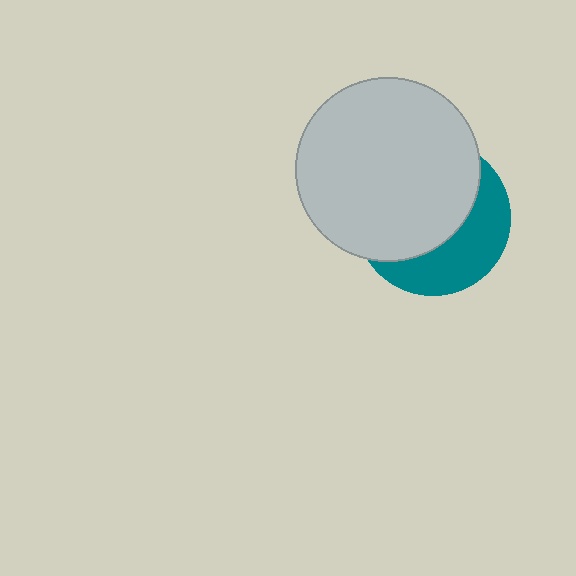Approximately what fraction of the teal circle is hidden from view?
Roughly 62% of the teal circle is hidden behind the light gray circle.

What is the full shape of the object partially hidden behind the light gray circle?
The partially hidden object is a teal circle.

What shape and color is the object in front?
The object in front is a light gray circle.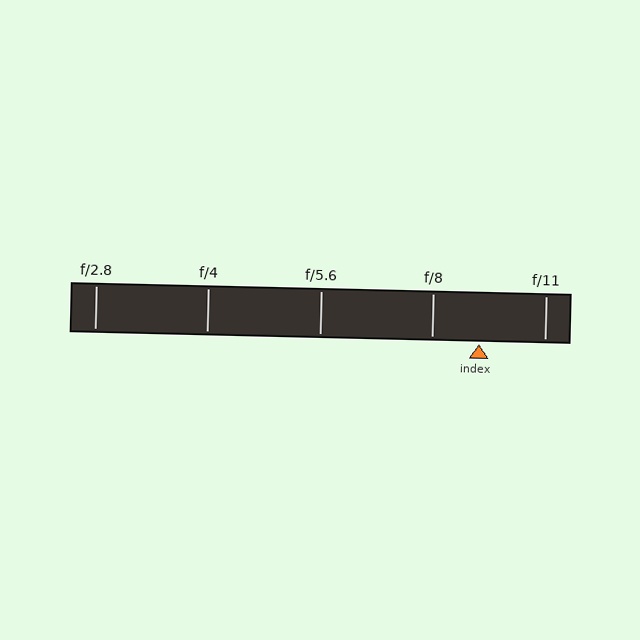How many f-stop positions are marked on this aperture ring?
There are 5 f-stop positions marked.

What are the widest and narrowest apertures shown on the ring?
The widest aperture shown is f/2.8 and the narrowest is f/11.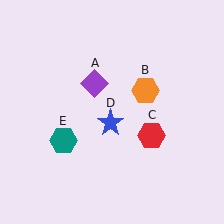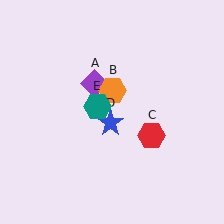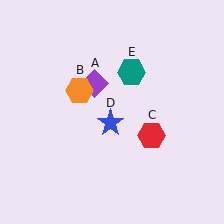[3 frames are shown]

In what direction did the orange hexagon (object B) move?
The orange hexagon (object B) moved left.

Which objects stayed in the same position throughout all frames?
Purple diamond (object A) and red hexagon (object C) and blue star (object D) remained stationary.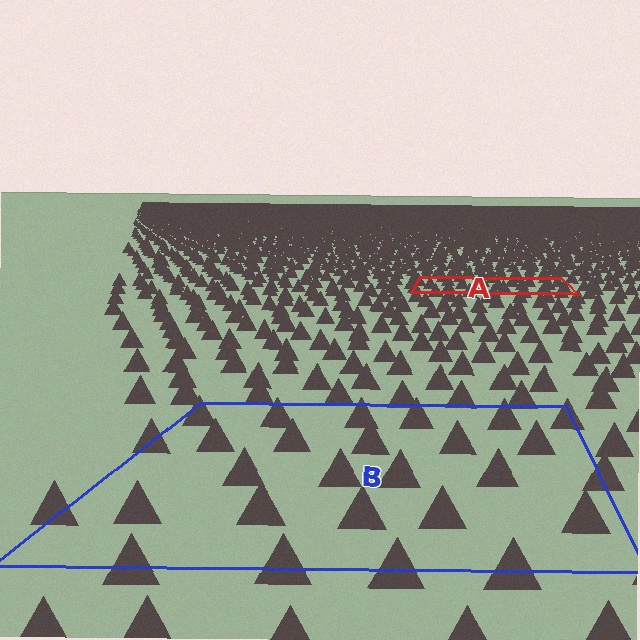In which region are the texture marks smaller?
The texture marks are smaller in region A, because it is farther away.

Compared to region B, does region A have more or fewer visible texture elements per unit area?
Region A has more texture elements per unit area — they are packed more densely because it is farther away.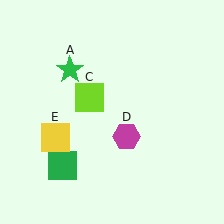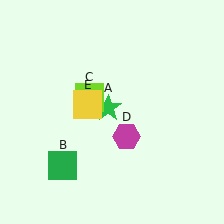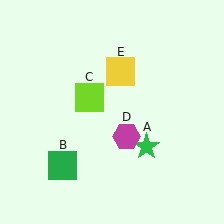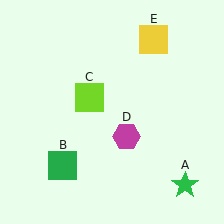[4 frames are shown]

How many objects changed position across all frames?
2 objects changed position: green star (object A), yellow square (object E).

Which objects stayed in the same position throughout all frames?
Green square (object B) and lime square (object C) and magenta hexagon (object D) remained stationary.